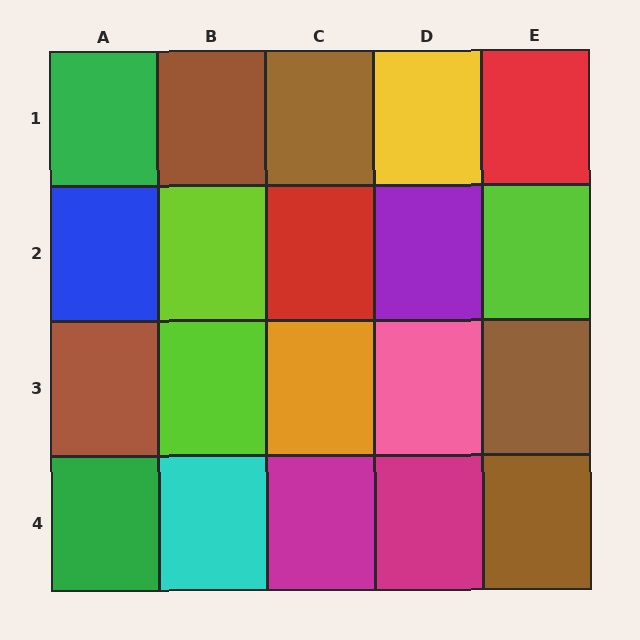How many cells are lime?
3 cells are lime.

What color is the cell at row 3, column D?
Pink.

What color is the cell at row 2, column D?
Purple.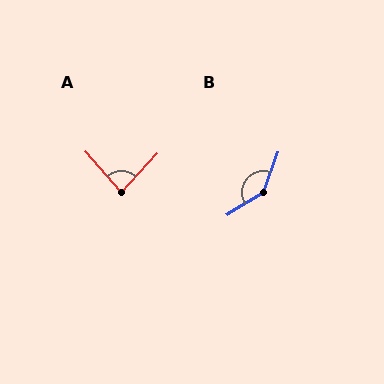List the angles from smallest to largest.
A (84°), B (142°).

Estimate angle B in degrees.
Approximately 142 degrees.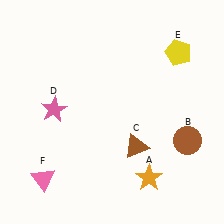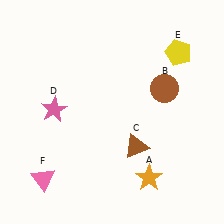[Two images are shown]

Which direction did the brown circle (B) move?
The brown circle (B) moved up.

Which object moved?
The brown circle (B) moved up.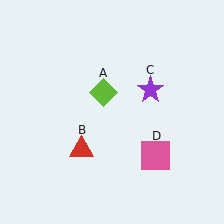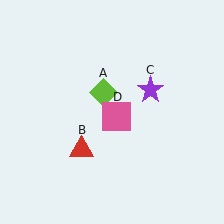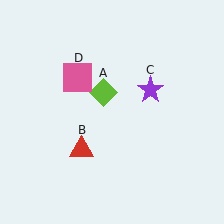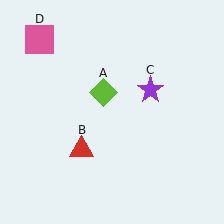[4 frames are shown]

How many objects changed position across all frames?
1 object changed position: pink square (object D).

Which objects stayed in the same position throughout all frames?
Lime diamond (object A) and red triangle (object B) and purple star (object C) remained stationary.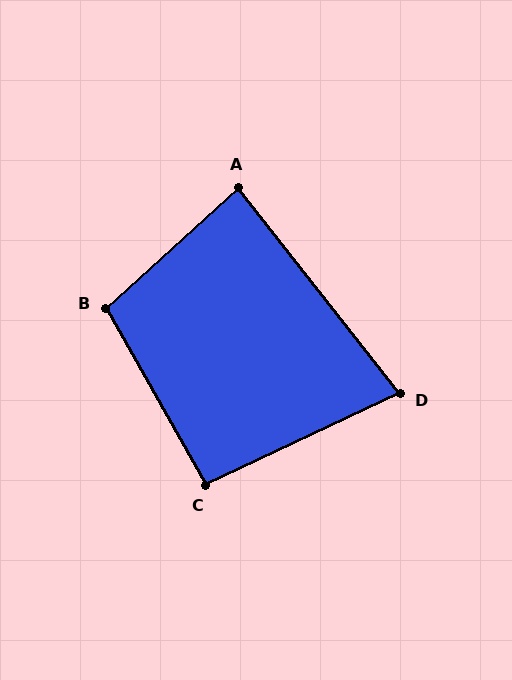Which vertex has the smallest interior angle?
D, at approximately 77 degrees.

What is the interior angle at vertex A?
Approximately 86 degrees (approximately right).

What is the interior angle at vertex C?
Approximately 94 degrees (approximately right).